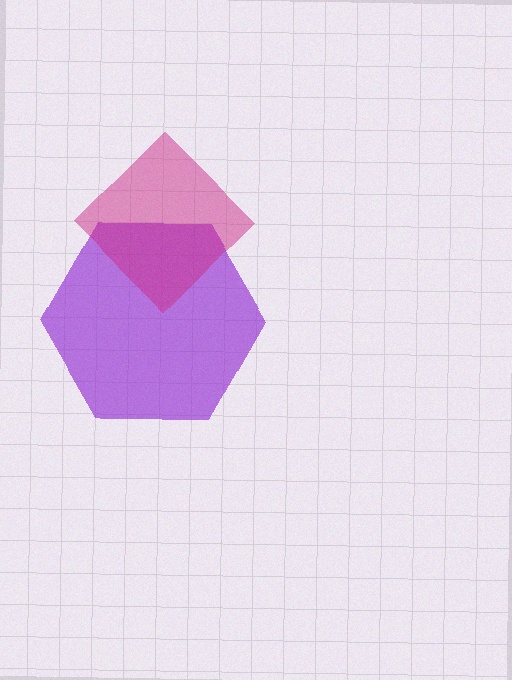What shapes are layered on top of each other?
The layered shapes are: a purple hexagon, a magenta diamond.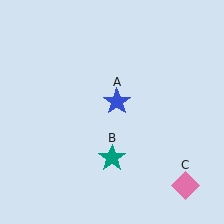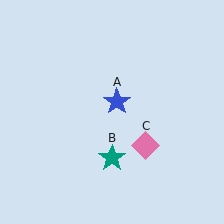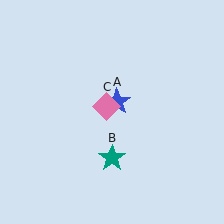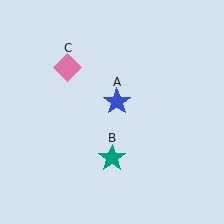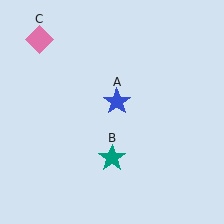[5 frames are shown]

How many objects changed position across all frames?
1 object changed position: pink diamond (object C).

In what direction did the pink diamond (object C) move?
The pink diamond (object C) moved up and to the left.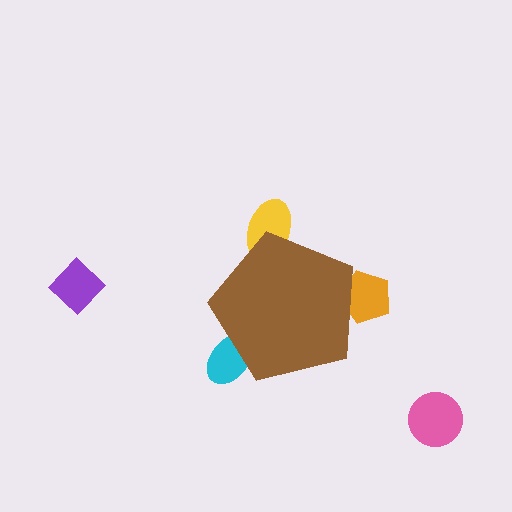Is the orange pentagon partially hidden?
Yes, the orange pentagon is partially hidden behind the brown pentagon.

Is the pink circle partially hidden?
No, the pink circle is fully visible.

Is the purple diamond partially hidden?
No, the purple diamond is fully visible.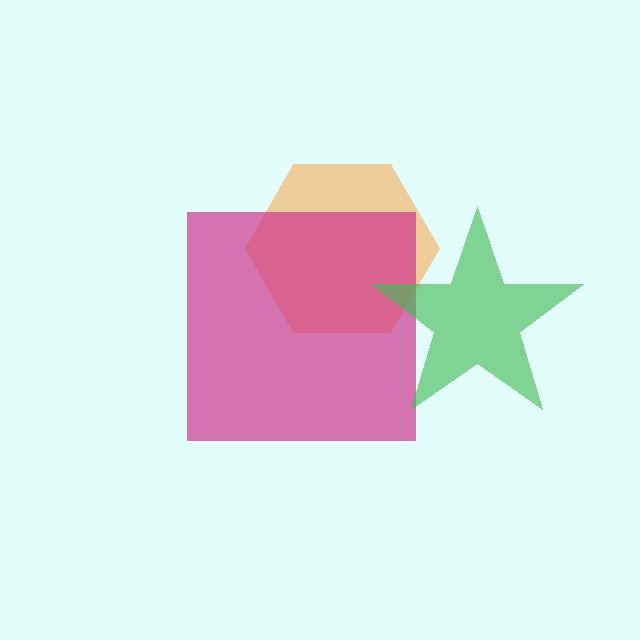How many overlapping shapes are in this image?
There are 3 overlapping shapes in the image.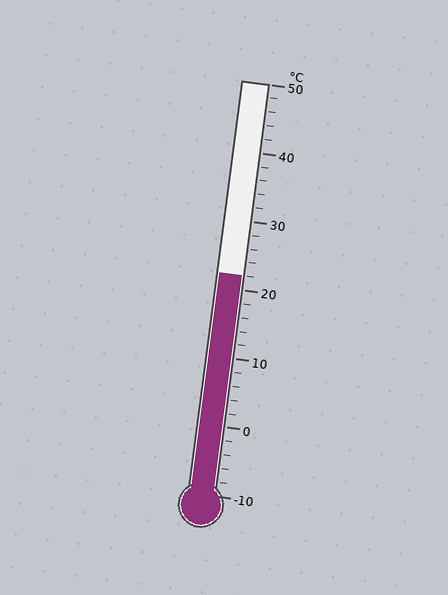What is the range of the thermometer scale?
The thermometer scale ranges from -10°C to 50°C.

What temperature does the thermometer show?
The thermometer shows approximately 22°C.